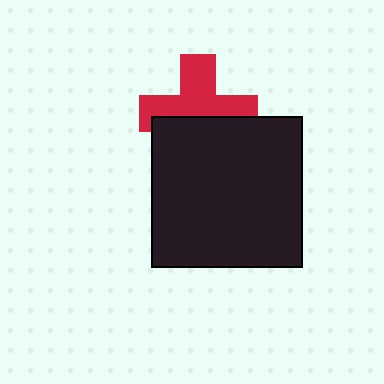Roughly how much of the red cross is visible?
About half of it is visible (roughly 56%).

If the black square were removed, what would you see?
You would see the complete red cross.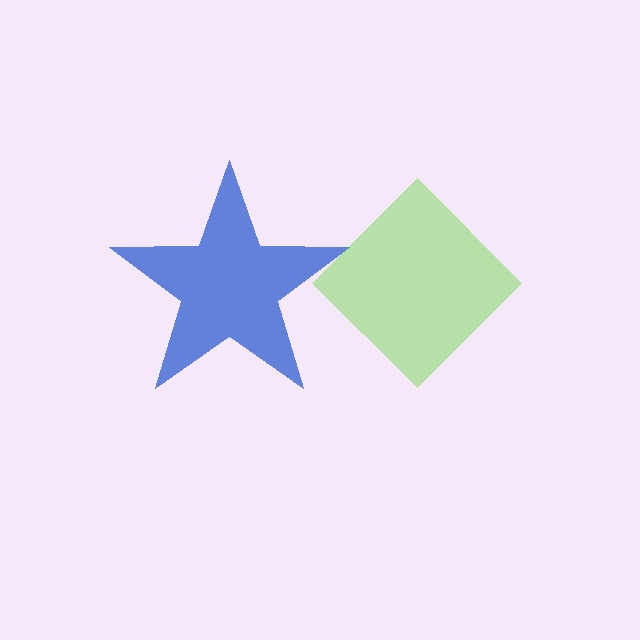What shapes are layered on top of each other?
The layered shapes are: a blue star, a lime diamond.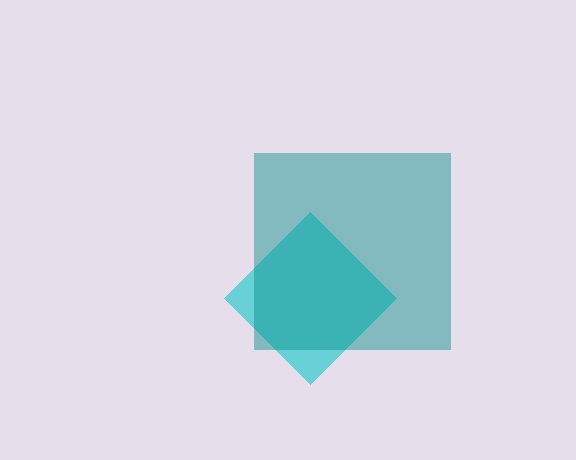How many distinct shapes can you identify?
There are 2 distinct shapes: a cyan diamond, a teal square.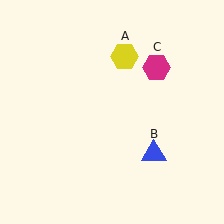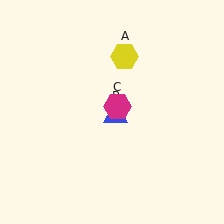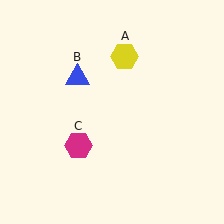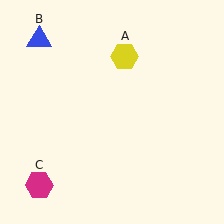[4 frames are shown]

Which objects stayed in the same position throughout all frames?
Yellow hexagon (object A) remained stationary.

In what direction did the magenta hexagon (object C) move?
The magenta hexagon (object C) moved down and to the left.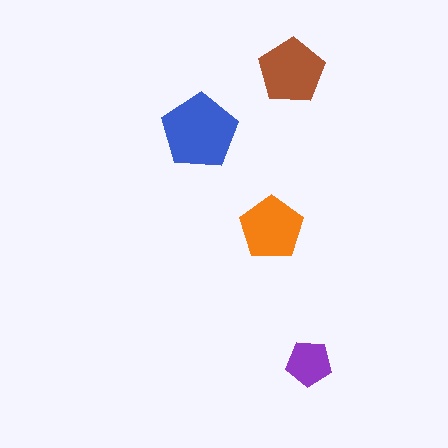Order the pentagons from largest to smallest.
the blue one, the brown one, the orange one, the purple one.